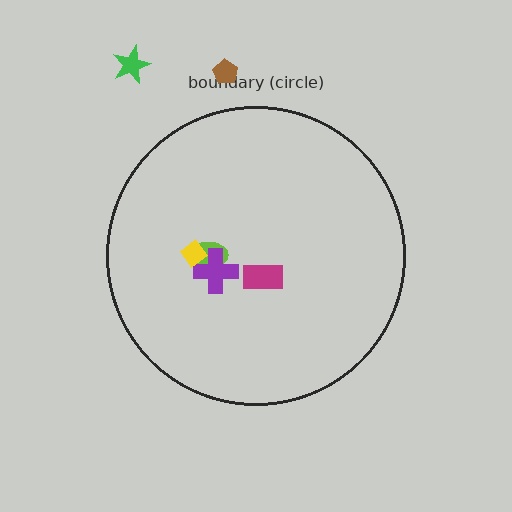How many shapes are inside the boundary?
4 inside, 2 outside.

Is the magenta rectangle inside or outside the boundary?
Inside.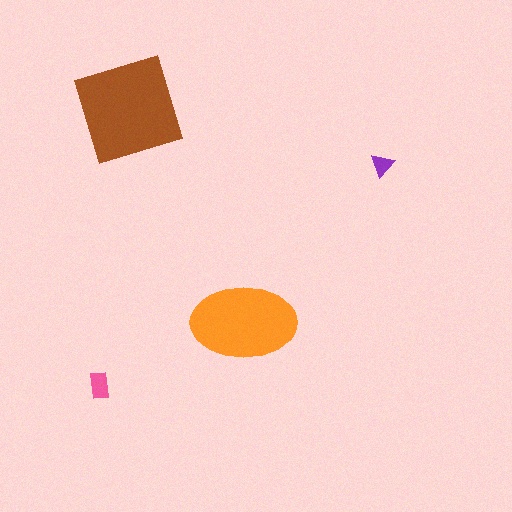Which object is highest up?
The brown diamond is topmost.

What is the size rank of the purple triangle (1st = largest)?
4th.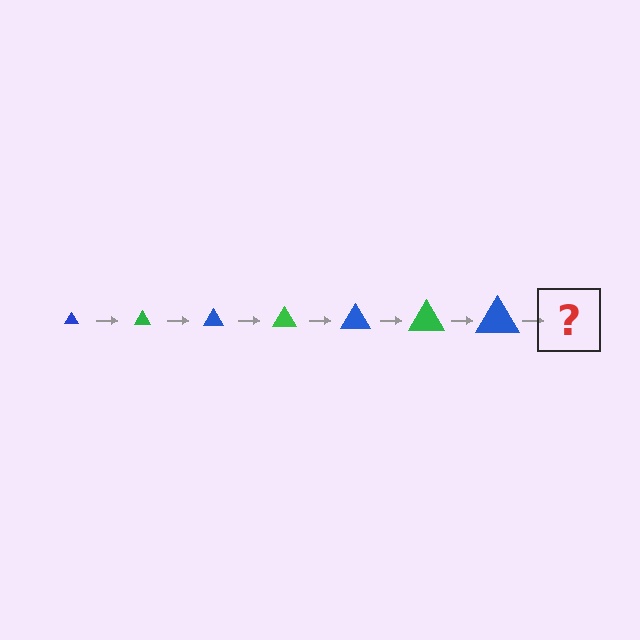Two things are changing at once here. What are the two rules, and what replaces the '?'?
The two rules are that the triangle grows larger each step and the color cycles through blue and green. The '?' should be a green triangle, larger than the previous one.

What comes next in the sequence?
The next element should be a green triangle, larger than the previous one.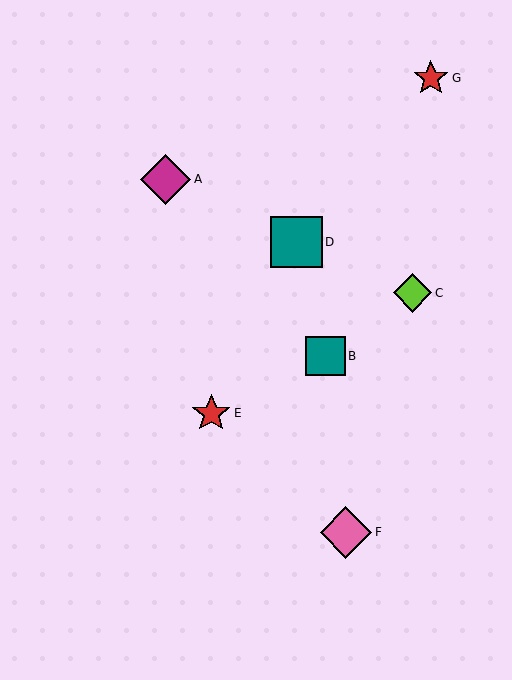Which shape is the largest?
The teal square (labeled D) is the largest.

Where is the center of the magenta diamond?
The center of the magenta diamond is at (166, 179).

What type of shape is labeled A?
Shape A is a magenta diamond.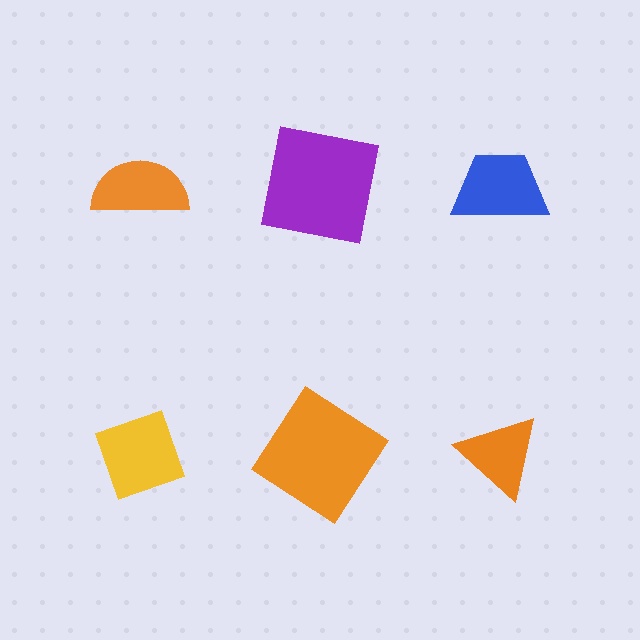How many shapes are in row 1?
3 shapes.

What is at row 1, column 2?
A purple square.